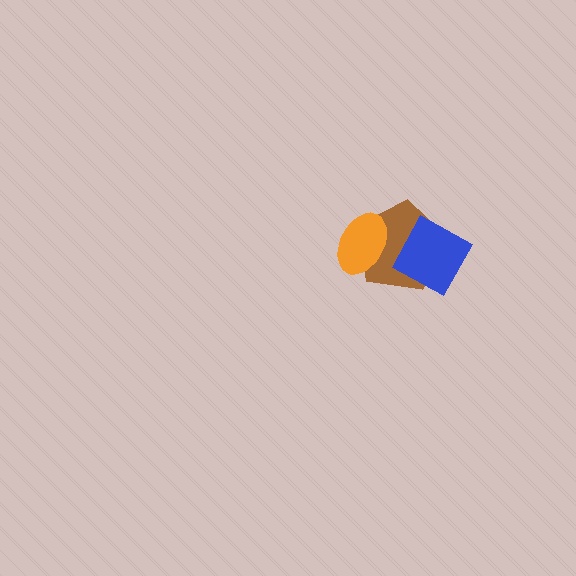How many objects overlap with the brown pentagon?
2 objects overlap with the brown pentagon.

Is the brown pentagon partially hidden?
Yes, it is partially covered by another shape.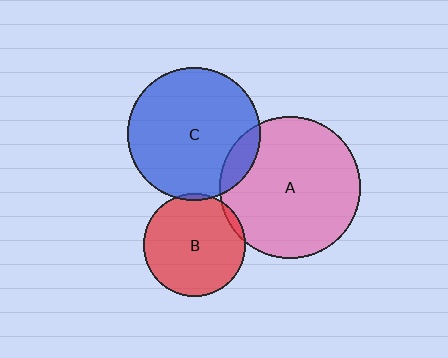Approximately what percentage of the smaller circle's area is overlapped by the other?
Approximately 5%.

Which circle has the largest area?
Circle A (pink).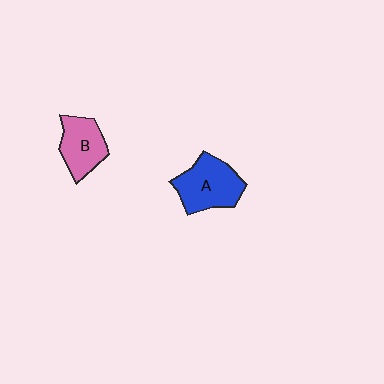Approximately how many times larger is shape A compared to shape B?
Approximately 1.3 times.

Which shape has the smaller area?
Shape B (pink).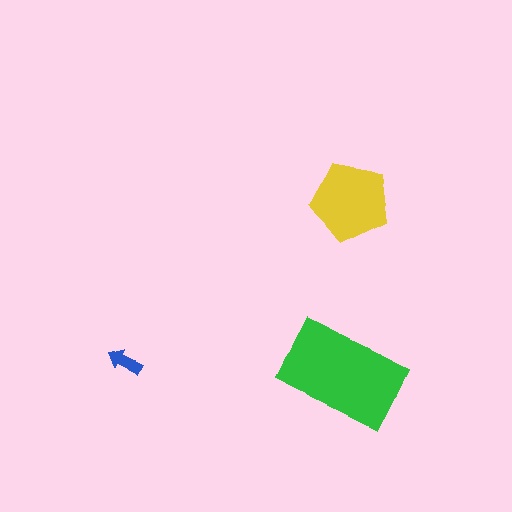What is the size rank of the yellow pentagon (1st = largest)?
2nd.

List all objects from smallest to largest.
The blue arrow, the yellow pentagon, the green rectangle.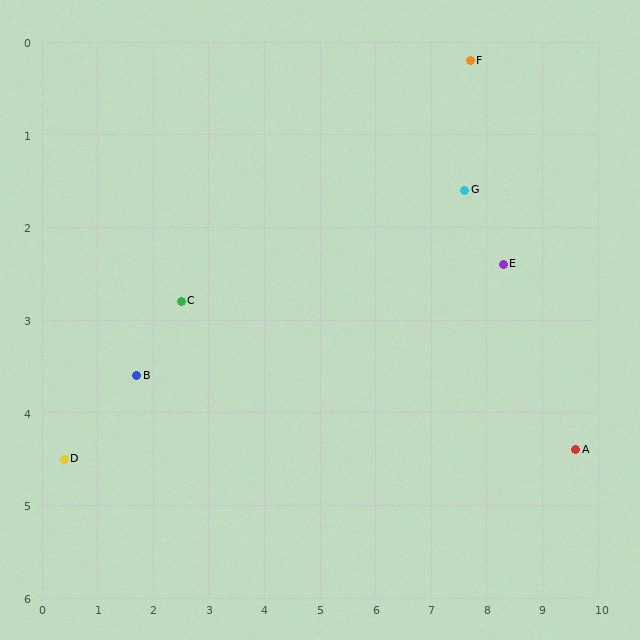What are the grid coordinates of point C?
Point C is at approximately (2.5, 2.8).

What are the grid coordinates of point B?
Point B is at approximately (1.7, 3.6).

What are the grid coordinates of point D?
Point D is at approximately (0.4, 4.5).